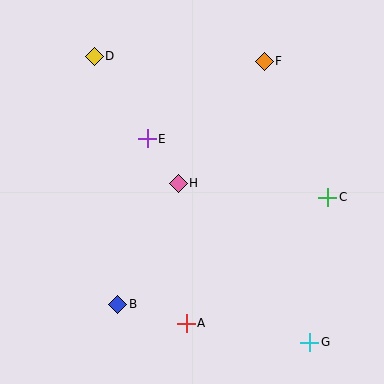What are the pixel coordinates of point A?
Point A is at (186, 323).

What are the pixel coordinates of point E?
Point E is at (147, 139).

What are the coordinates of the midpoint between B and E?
The midpoint between B and E is at (133, 221).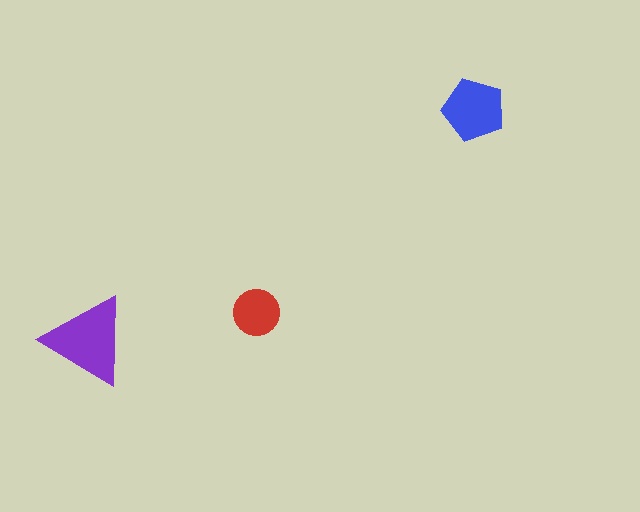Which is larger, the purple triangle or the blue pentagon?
The purple triangle.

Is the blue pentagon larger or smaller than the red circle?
Larger.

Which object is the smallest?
The red circle.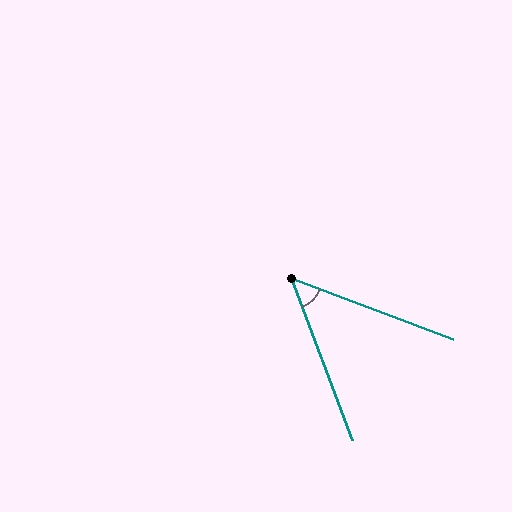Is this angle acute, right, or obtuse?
It is acute.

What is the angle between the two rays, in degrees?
Approximately 48 degrees.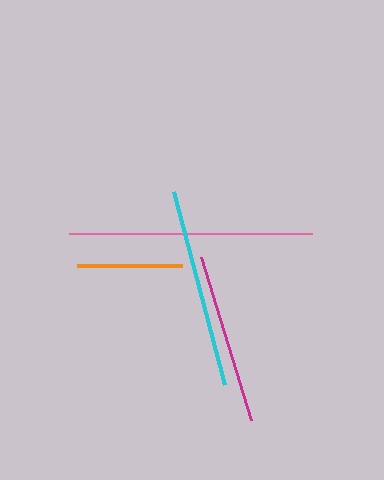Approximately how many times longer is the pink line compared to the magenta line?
The pink line is approximately 1.4 times the length of the magenta line.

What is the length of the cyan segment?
The cyan segment is approximately 199 pixels long.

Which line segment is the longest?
The pink line is the longest at approximately 243 pixels.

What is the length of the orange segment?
The orange segment is approximately 105 pixels long.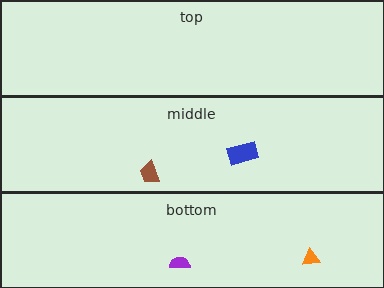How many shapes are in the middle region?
2.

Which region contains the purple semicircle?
The bottom region.